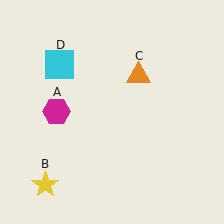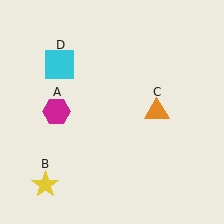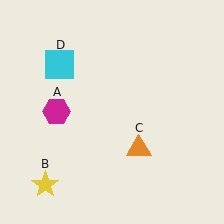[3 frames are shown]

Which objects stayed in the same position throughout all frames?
Magenta hexagon (object A) and yellow star (object B) and cyan square (object D) remained stationary.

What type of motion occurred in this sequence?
The orange triangle (object C) rotated clockwise around the center of the scene.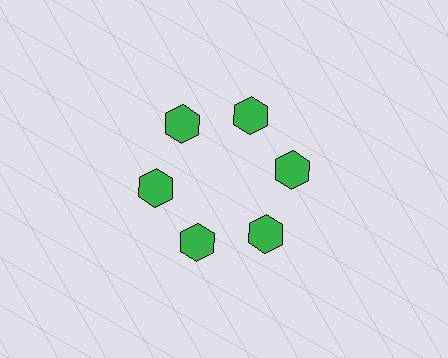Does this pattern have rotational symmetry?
Yes, this pattern has 6-fold rotational symmetry. It looks the same after rotating 60 degrees around the center.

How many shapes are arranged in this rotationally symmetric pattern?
There are 6 shapes, arranged in 6 groups of 1.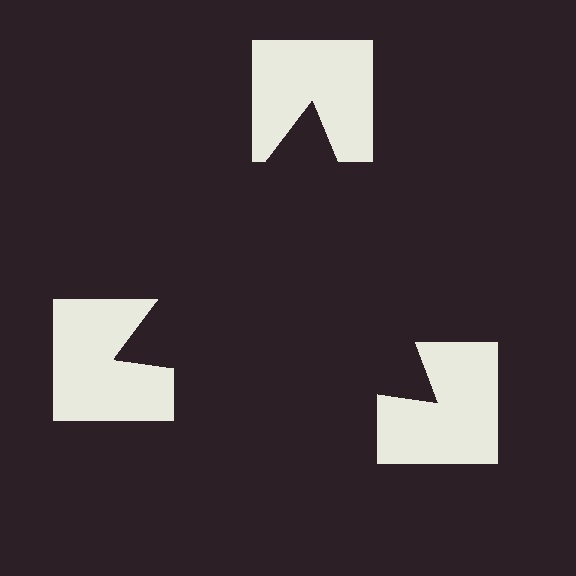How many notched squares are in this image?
There are 3 — one at each vertex of the illusory triangle.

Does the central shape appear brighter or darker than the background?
It typically appears slightly darker than the background, even though no actual brightness change is drawn.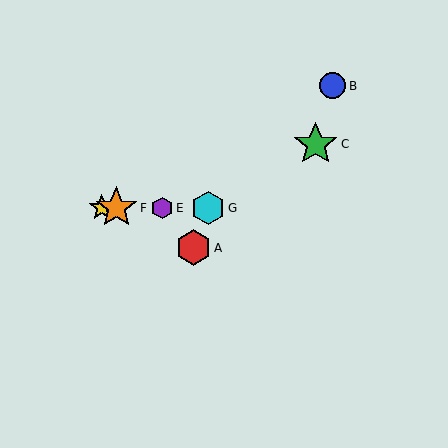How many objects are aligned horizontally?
4 objects (D, E, F, G) are aligned horizontally.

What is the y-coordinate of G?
Object G is at y≈208.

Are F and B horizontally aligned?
No, F is at y≈208 and B is at y≈86.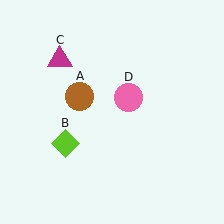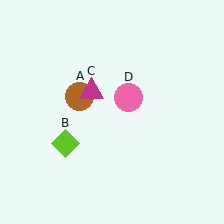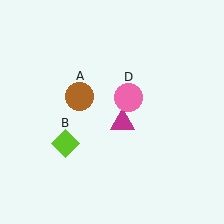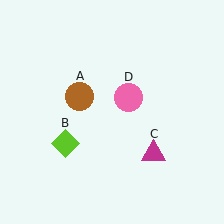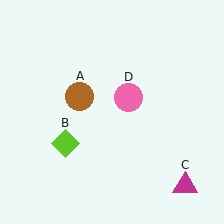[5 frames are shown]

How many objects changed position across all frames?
1 object changed position: magenta triangle (object C).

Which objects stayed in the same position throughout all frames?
Brown circle (object A) and lime diamond (object B) and pink circle (object D) remained stationary.